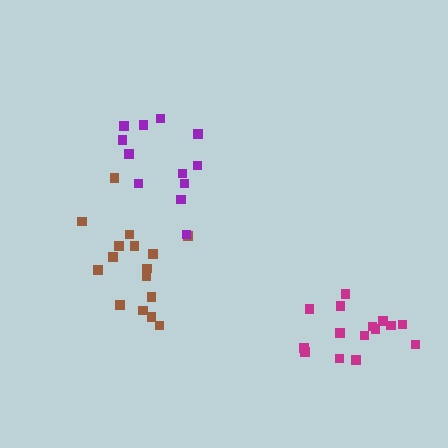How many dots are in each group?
Group 1: 16 dots, Group 2: 12 dots, Group 3: 15 dots (43 total).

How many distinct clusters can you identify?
There are 3 distinct clusters.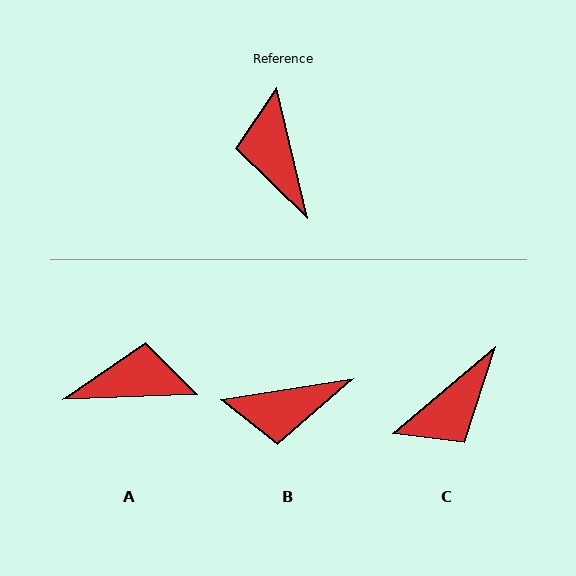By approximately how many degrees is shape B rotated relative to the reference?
Approximately 85 degrees counter-clockwise.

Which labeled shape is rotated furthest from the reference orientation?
C, about 116 degrees away.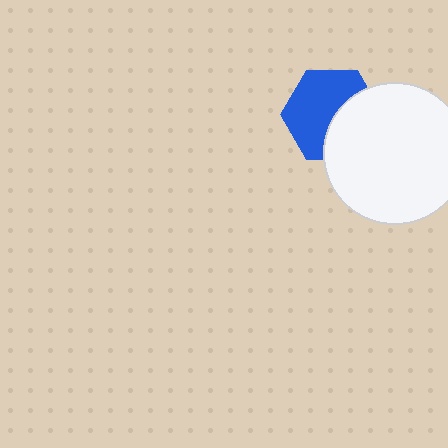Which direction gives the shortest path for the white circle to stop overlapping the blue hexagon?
Moving right gives the shortest separation.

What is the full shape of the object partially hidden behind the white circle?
The partially hidden object is a blue hexagon.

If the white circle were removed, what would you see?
You would see the complete blue hexagon.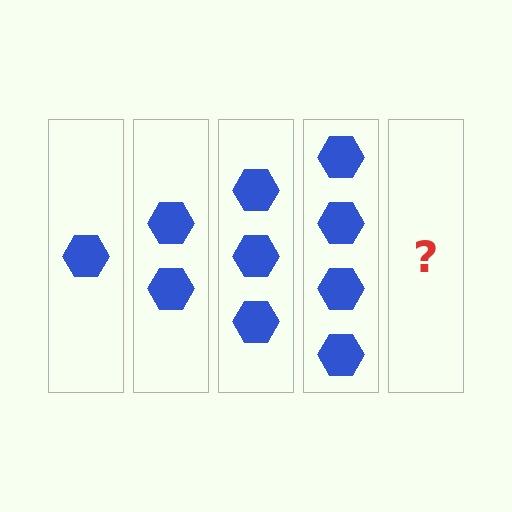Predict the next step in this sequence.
The next step is 5 hexagons.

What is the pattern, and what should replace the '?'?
The pattern is that each step adds one more hexagon. The '?' should be 5 hexagons.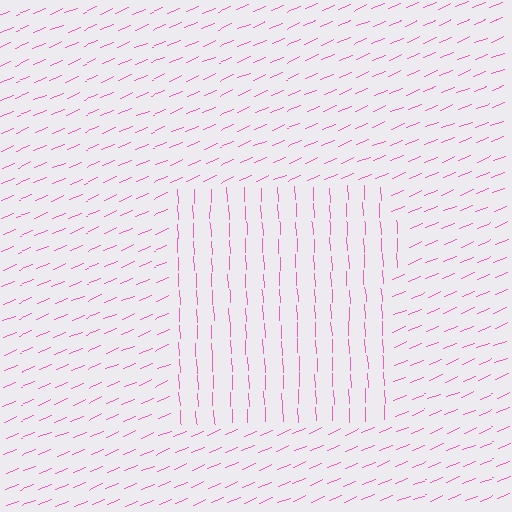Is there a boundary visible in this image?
Yes, there is a texture boundary formed by a change in line orientation.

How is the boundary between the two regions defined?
The boundary is defined purely by a change in line orientation (approximately 70 degrees difference). All lines are the same color and thickness.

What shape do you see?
I see a rectangle.